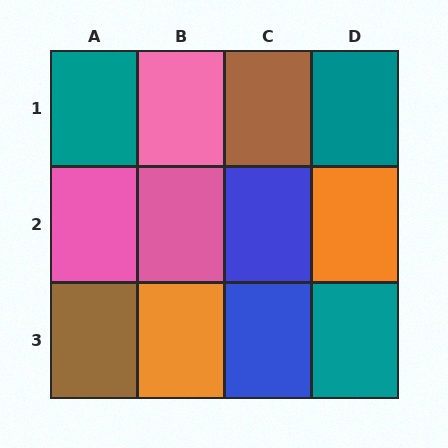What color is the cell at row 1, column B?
Pink.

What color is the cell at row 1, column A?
Teal.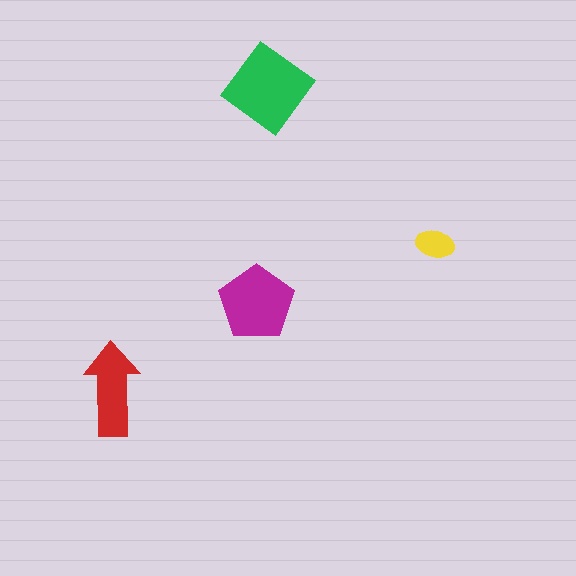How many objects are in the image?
There are 4 objects in the image.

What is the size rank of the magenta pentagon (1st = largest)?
2nd.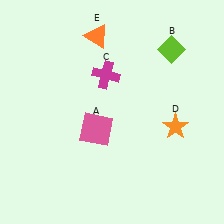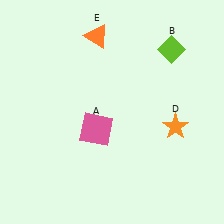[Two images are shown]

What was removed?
The magenta cross (C) was removed in Image 2.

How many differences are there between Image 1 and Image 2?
There is 1 difference between the two images.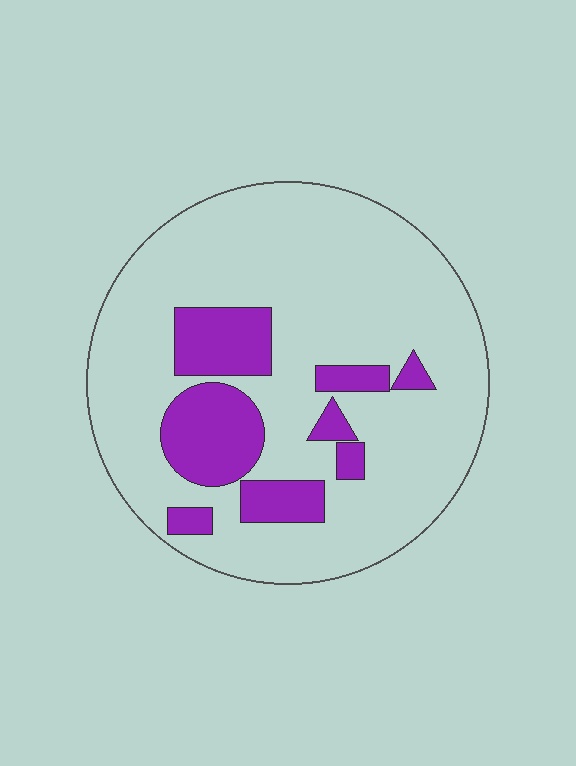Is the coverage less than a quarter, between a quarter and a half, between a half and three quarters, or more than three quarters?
Less than a quarter.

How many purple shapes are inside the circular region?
8.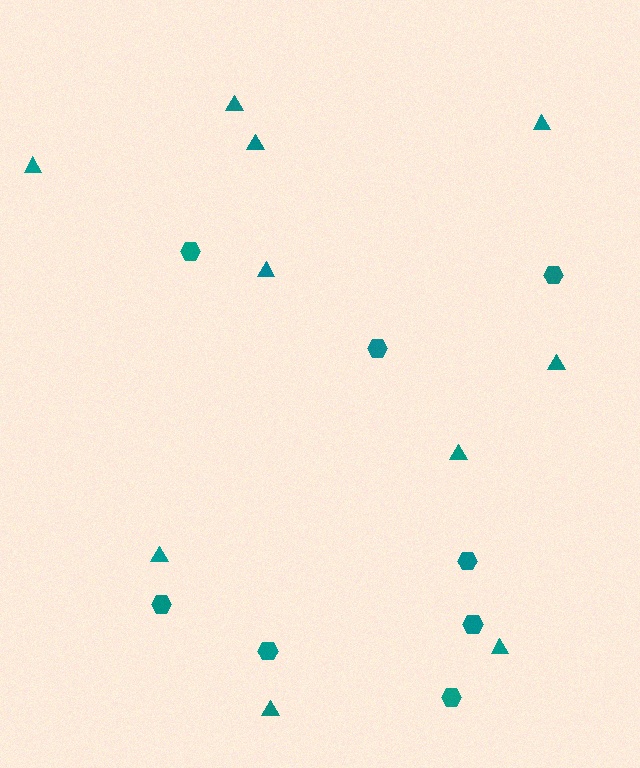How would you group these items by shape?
There are 2 groups: one group of triangles (10) and one group of hexagons (8).